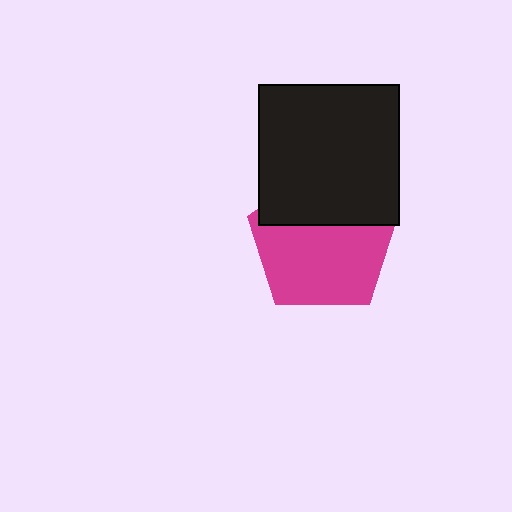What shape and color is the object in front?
The object in front is a black square.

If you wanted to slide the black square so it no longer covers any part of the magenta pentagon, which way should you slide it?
Slide it up — that is the most direct way to separate the two shapes.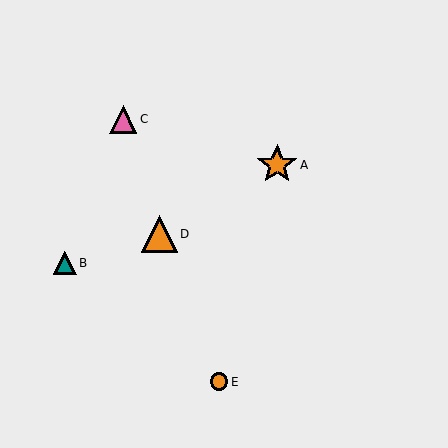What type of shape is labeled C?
Shape C is a pink triangle.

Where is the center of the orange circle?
The center of the orange circle is at (219, 382).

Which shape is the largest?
The orange star (labeled A) is the largest.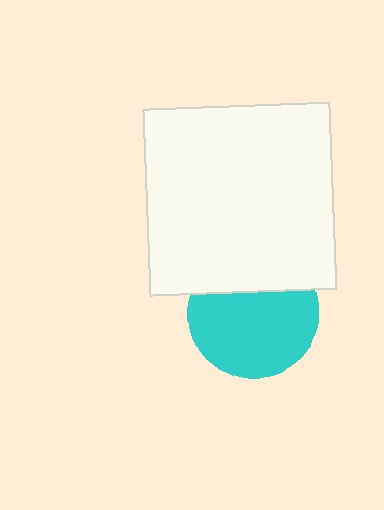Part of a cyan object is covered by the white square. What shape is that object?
It is a circle.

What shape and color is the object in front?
The object in front is a white square.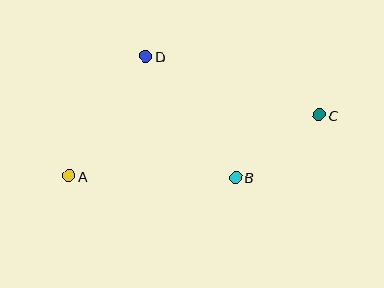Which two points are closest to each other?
Points B and C are closest to each other.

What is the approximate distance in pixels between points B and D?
The distance between B and D is approximately 151 pixels.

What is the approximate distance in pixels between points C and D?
The distance between C and D is approximately 183 pixels.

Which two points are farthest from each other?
Points A and C are farthest from each other.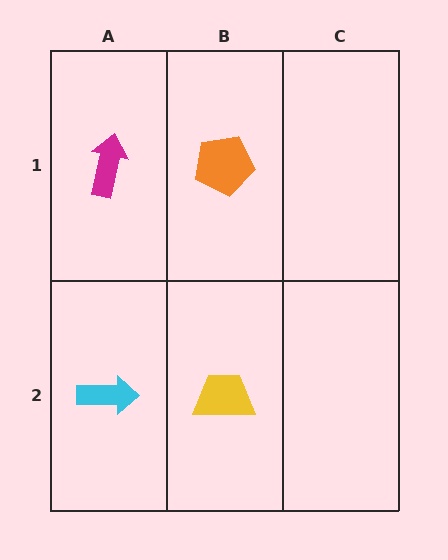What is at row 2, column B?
A yellow trapezoid.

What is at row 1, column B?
An orange pentagon.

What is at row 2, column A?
A cyan arrow.